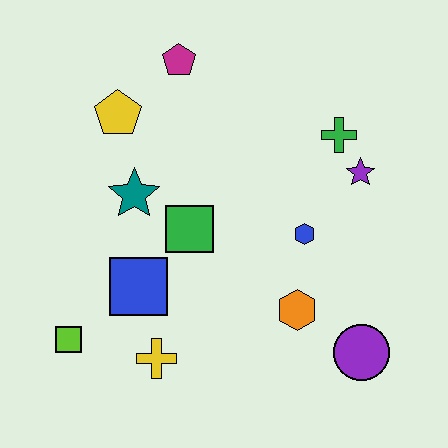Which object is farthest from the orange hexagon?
The magenta pentagon is farthest from the orange hexagon.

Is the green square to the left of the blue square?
No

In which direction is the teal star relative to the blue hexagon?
The teal star is to the left of the blue hexagon.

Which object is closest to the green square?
The teal star is closest to the green square.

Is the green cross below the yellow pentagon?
Yes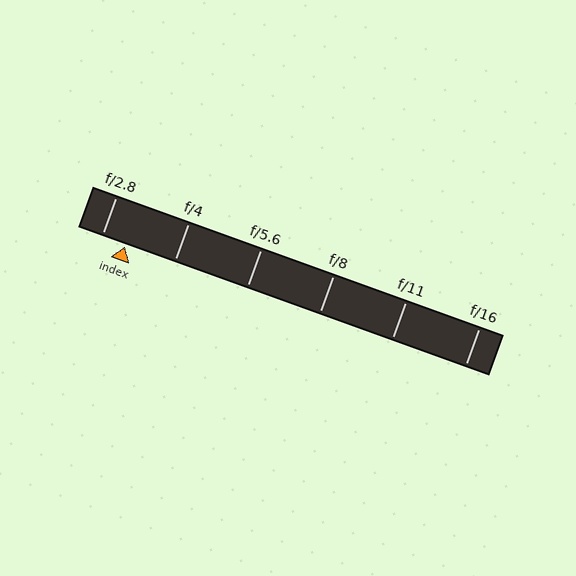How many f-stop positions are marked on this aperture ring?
There are 6 f-stop positions marked.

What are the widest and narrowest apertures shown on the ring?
The widest aperture shown is f/2.8 and the narrowest is f/16.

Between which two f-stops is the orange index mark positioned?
The index mark is between f/2.8 and f/4.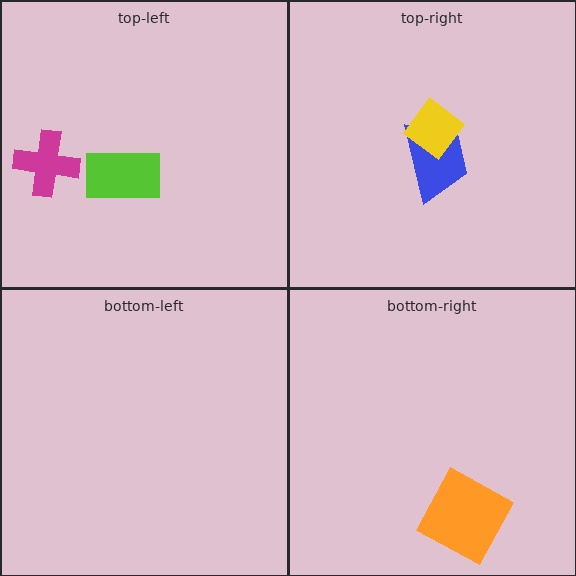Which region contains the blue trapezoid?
The top-right region.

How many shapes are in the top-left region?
2.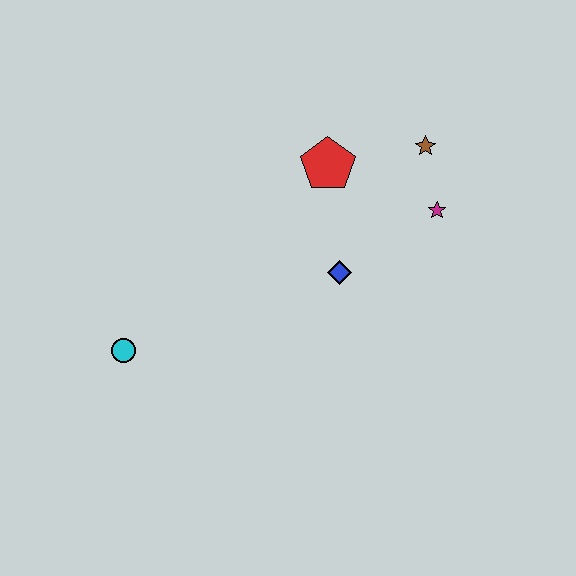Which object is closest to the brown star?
The magenta star is closest to the brown star.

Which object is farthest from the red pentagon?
The cyan circle is farthest from the red pentagon.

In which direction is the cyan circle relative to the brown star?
The cyan circle is to the left of the brown star.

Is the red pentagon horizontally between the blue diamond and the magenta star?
No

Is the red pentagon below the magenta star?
No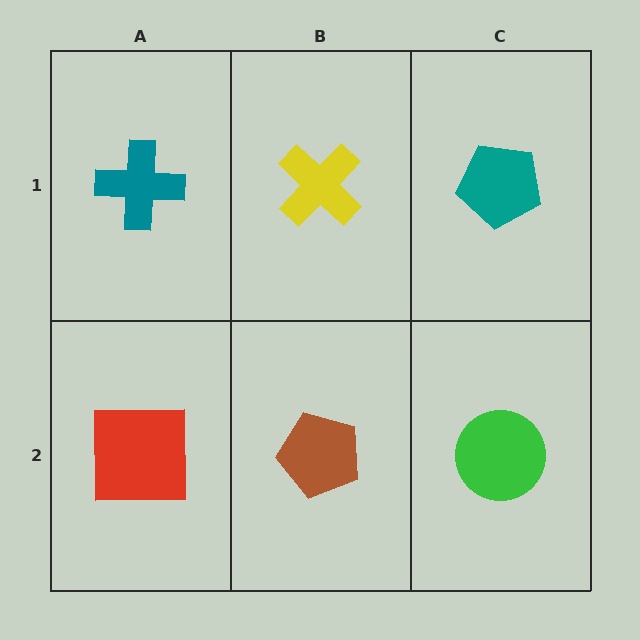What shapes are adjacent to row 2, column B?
A yellow cross (row 1, column B), a red square (row 2, column A), a green circle (row 2, column C).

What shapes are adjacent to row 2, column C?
A teal pentagon (row 1, column C), a brown pentagon (row 2, column B).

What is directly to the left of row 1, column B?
A teal cross.